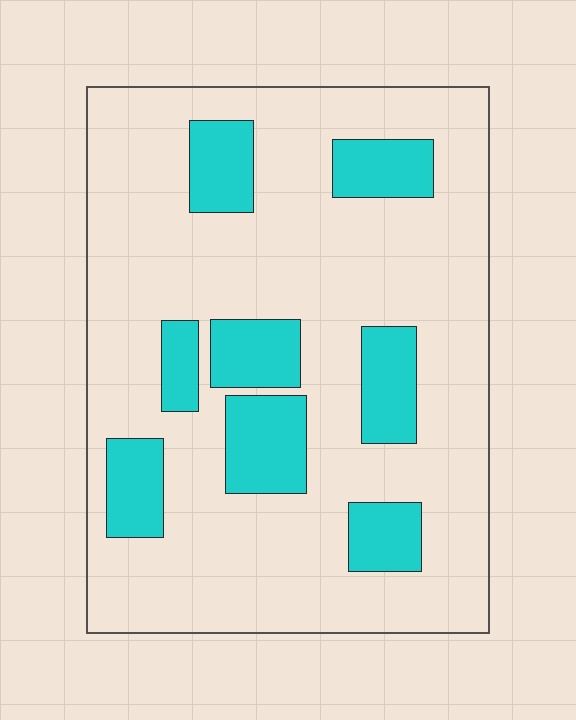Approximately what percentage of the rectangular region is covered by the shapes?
Approximately 20%.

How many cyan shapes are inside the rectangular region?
8.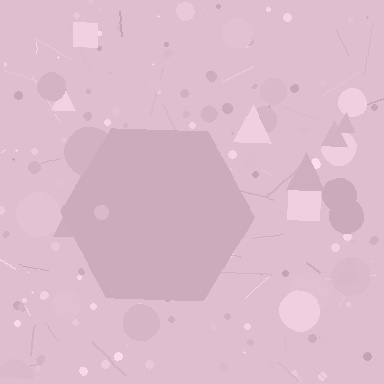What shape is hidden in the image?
A hexagon is hidden in the image.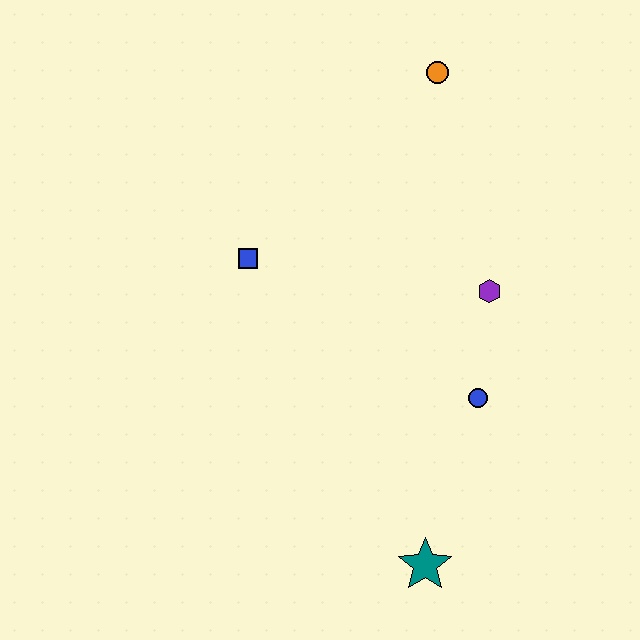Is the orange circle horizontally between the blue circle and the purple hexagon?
No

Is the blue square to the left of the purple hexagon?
Yes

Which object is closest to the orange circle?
The purple hexagon is closest to the orange circle.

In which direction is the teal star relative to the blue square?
The teal star is below the blue square.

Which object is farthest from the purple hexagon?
The teal star is farthest from the purple hexagon.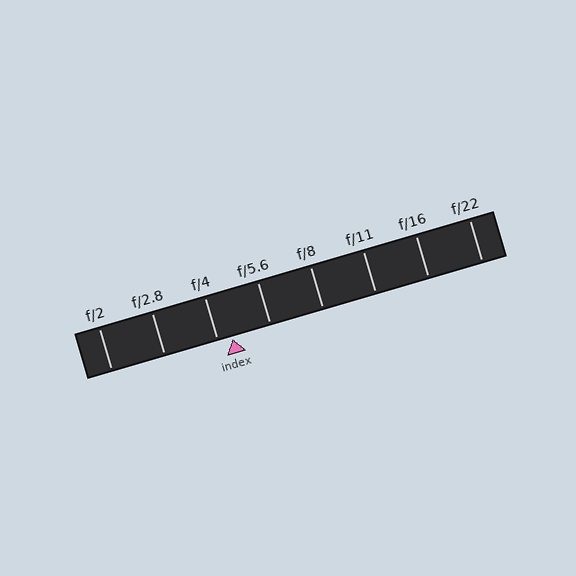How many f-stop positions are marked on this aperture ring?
There are 8 f-stop positions marked.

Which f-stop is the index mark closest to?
The index mark is closest to f/4.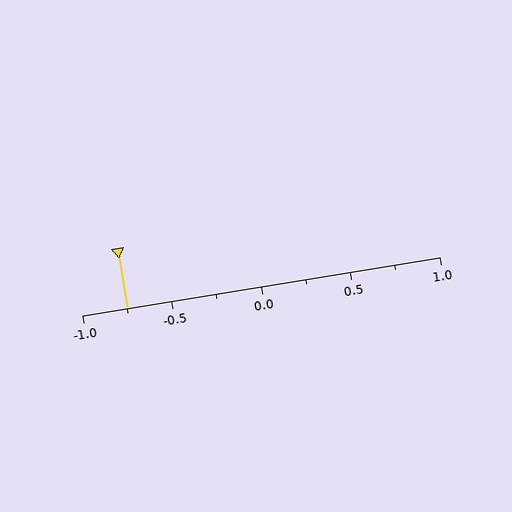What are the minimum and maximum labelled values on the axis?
The axis runs from -1.0 to 1.0.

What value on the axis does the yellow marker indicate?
The marker indicates approximately -0.75.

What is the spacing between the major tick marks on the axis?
The major ticks are spaced 0.5 apart.